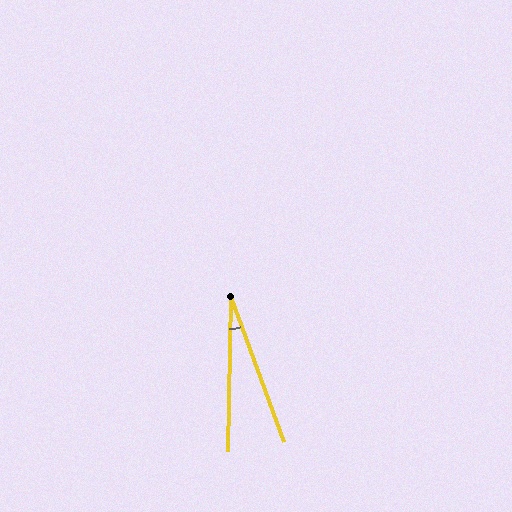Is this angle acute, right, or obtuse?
It is acute.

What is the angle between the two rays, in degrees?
Approximately 21 degrees.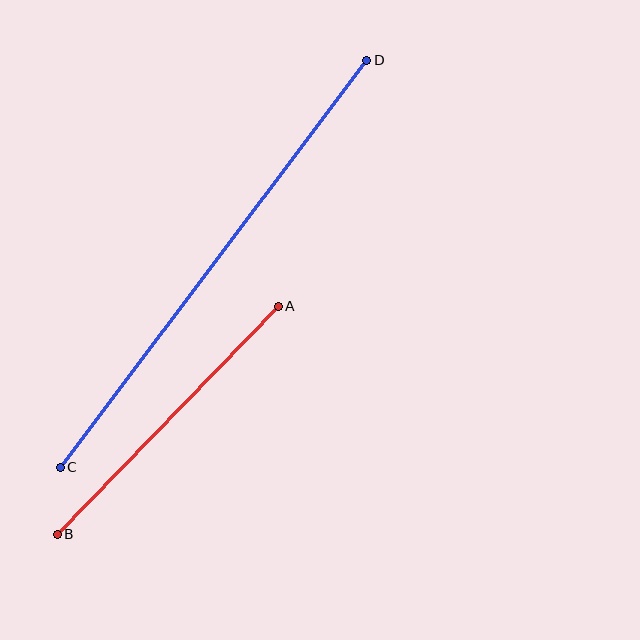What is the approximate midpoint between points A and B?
The midpoint is at approximately (168, 420) pixels.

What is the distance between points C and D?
The distance is approximately 509 pixels.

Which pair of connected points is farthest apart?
Points C and D are farthest apart.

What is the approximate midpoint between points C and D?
The midpoint is at approximately (214, 264) pixels.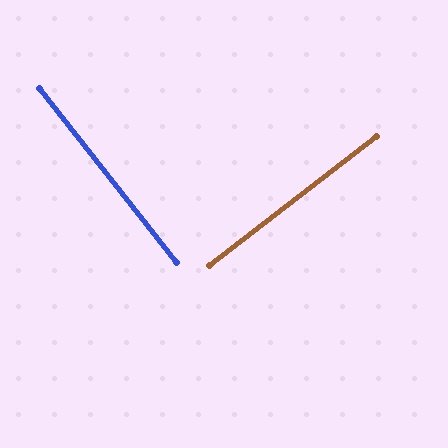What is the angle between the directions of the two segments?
Approximately 90 degrees.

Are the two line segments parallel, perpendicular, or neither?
Perpendicular — they meet at approximately 90°.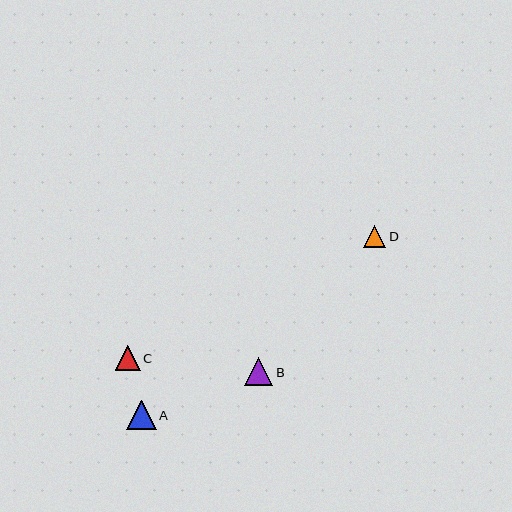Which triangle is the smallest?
Triangle D is the smallest with a size of approximately 22 pixels.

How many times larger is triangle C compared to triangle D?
Triangle C is approximately 1.1 times the size of triangle D.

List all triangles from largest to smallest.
From largest to smallest: A, B, C, D.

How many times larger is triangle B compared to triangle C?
Triangle B is approximately 1.1 times the size of triangle C.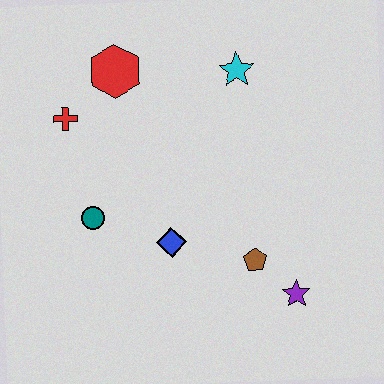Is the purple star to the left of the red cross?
No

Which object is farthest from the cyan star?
The purple star is farthest from the cyan star.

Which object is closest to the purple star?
The brown pentagon is closest to the purple star.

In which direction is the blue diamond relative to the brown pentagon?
The blue diamond is to the left of the brown pentagon.